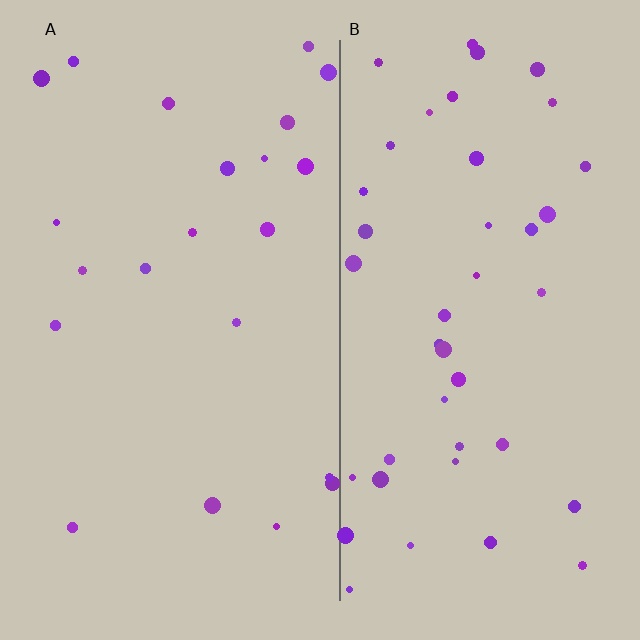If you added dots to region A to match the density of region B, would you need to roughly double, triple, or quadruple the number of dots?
Approximately double.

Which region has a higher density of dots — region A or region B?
B (the right).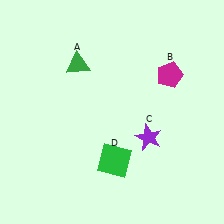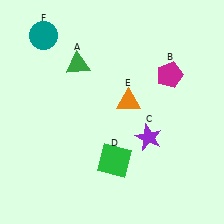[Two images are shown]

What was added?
An orange triangle (E), a teal circle (F) were added in Image 2.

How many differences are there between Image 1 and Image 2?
There are 2 differences between the two images.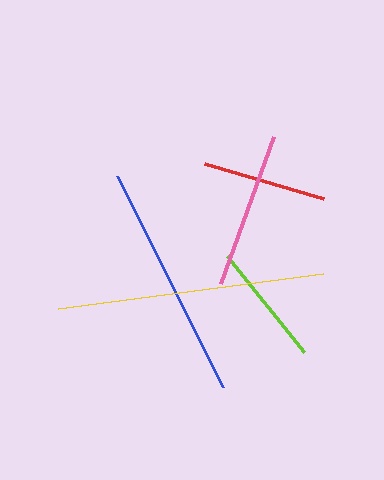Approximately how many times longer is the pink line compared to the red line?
The pink line is approximately 1.3 times the length of the red line.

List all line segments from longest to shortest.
From longest to shortest: yellow, blue, pink, red, lime.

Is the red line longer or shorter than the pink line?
The pink line is longer than the red line.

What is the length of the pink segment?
The pink segment is approximately 156 pixels long.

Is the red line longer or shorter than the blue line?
The blue line is longer than the red line.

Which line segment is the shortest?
The lime line is the shortest at approximately 122 pixels.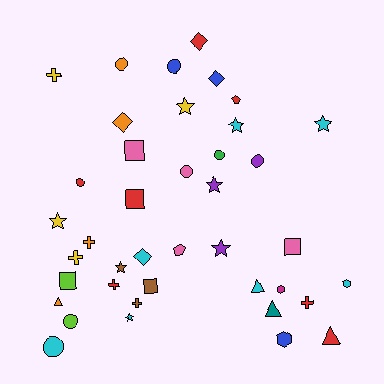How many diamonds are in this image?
There are 4 diamonds.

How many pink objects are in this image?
There are 4 pink objects.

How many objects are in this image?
There are 40 objects.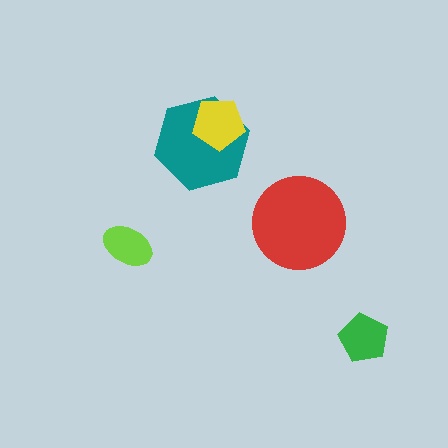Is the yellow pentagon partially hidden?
No, no other shape covers it.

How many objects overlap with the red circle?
0 objects overlap with the red circle.